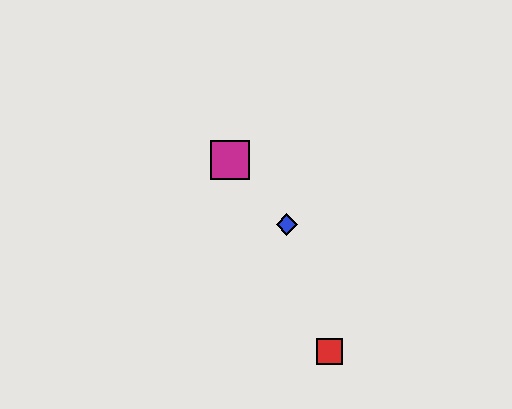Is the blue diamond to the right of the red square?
No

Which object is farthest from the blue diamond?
The red square is farthest from the blue diamond.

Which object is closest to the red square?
The blue diamond is closest to the red square.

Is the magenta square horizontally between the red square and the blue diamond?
No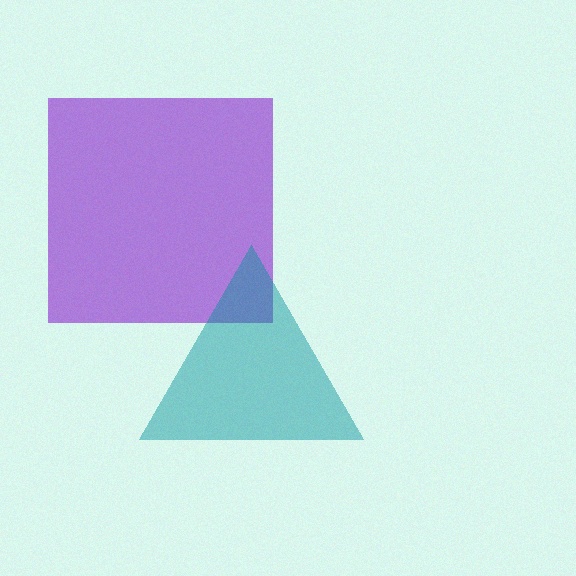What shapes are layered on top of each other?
The layered shapes are: a purple square, a teal triangle.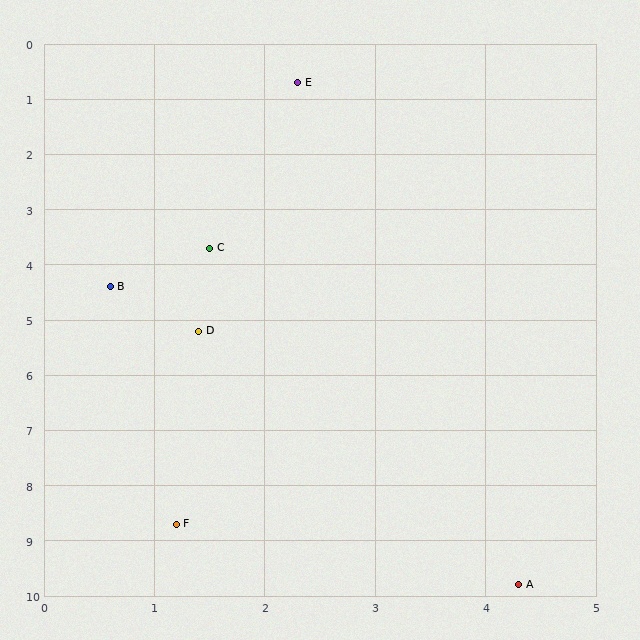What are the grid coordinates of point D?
Point D is at approximately (1.4, 5.2).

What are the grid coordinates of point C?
Point C is at approximately (1.5, 3.7).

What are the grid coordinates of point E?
Point E is at approximately (2.3, 0.7).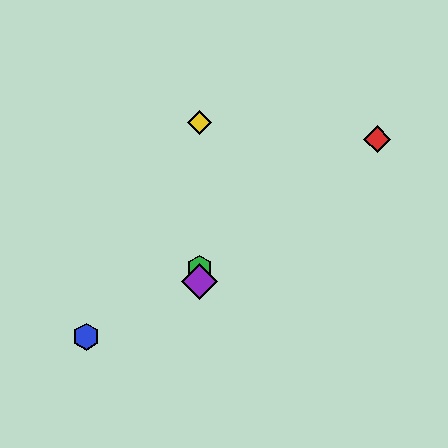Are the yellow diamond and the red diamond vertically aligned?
No, the yellow diamond is at x≈200 and the red diamond is at x≈377.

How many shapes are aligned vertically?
3 shapes (the green hexagon, the yellow diamond, the purple diamond) are aligned vertically.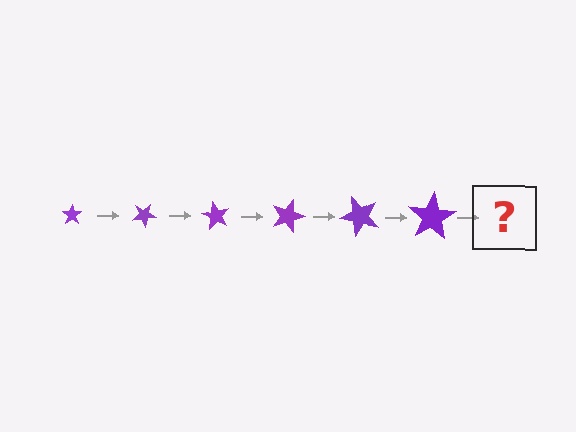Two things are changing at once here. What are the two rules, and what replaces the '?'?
The two rules are that the star grows larger each step and it rotates 30 degrees each step. The '?' should be a star, larger than the previous one and rotated 180 degrees from the start.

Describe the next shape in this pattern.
It should be a star, larger than the previous one and rotated 180 degrees from the start.